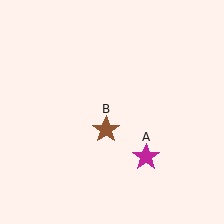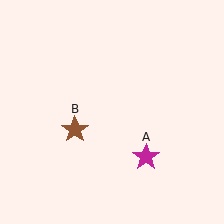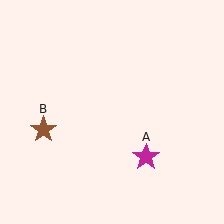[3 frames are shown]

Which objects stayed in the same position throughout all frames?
Magenta star (object A) remained stationary.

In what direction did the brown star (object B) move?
The brown star (object B) moved left.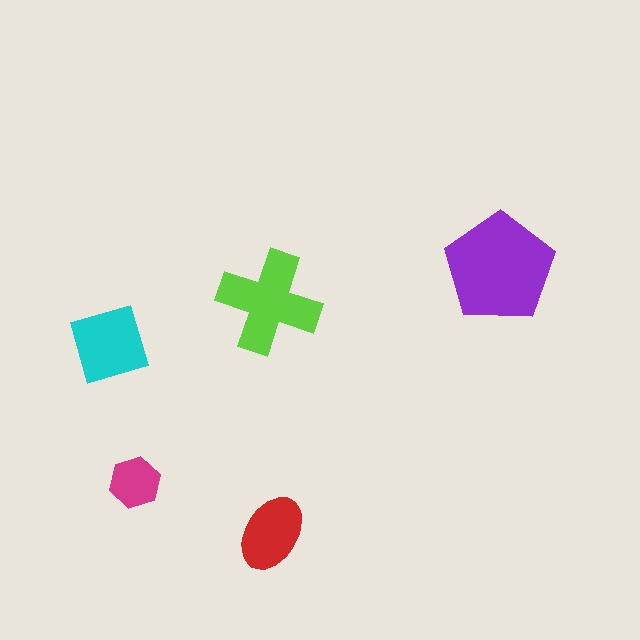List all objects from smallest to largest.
The magenta hexagon, the red ellipse, the cyan diamond, the lime cross, the purple pentagon.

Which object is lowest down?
The red ellipse is bottommost.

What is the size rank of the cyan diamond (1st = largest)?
3rd.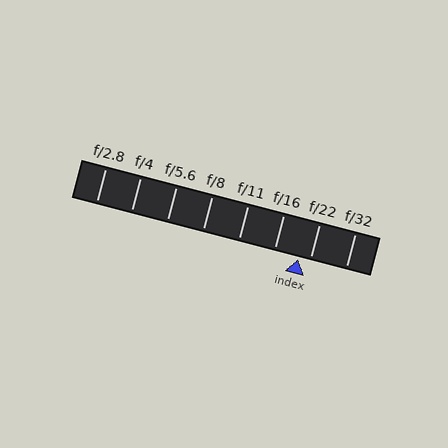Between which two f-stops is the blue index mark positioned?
The index mark is between f/16 and f/22.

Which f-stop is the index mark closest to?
The index mark is closest to f/22.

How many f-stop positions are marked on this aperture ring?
There are 8 f-stop positions marked.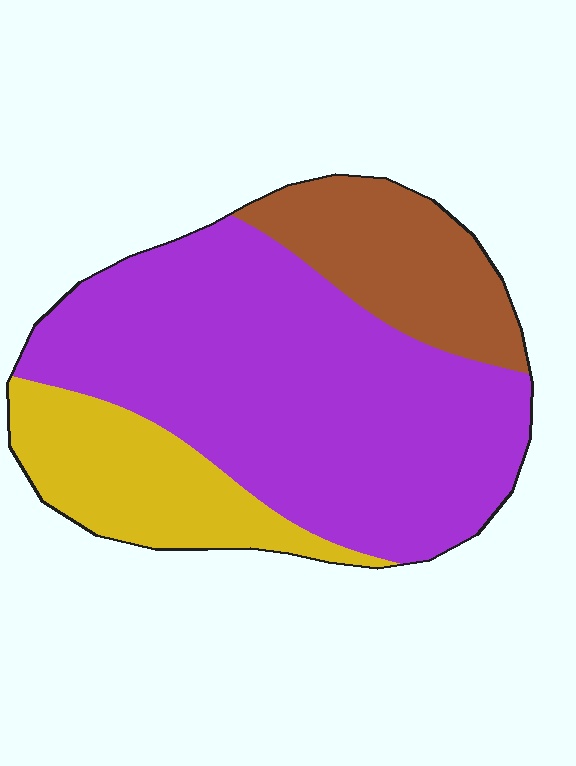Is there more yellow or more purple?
Purple.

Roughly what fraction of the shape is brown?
Brown covers roughly 20% of the shape.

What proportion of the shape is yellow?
Yellow covers 19% of the shape.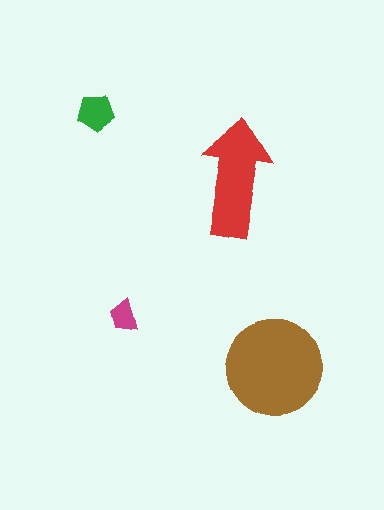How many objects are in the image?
There are 4 objects in the image.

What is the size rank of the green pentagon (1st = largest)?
3rd.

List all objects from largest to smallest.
The brown circle, the red arrow, the green pentagon, the magenta trapezoid.